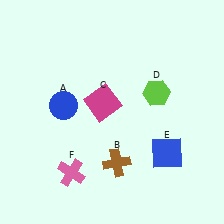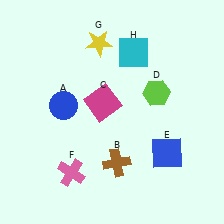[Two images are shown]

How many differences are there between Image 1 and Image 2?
There are 2 differences between the two images.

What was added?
A yellow star (G), a cyan square (H) were added in Image 2.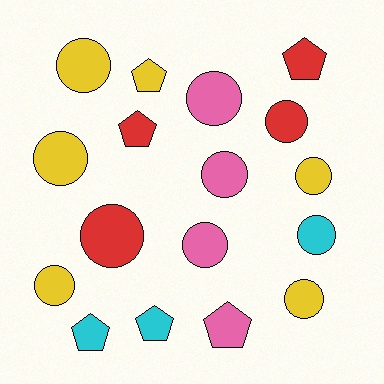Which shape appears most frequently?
Circle, with 11 objects.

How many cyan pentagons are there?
There are 2 cyan pentagons.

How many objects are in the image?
There are 17 objects.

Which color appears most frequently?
Yellow, with 6 objects.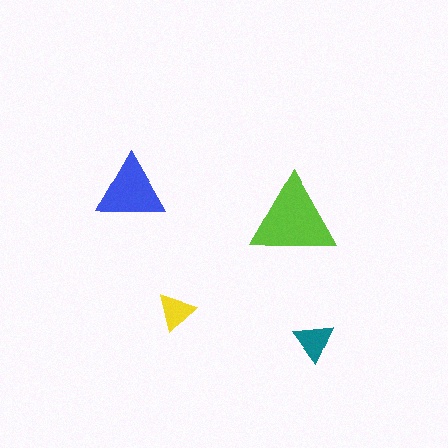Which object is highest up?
The blue triangle is topmost.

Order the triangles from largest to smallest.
the lime one, the blue one, the teal one, the yellow one.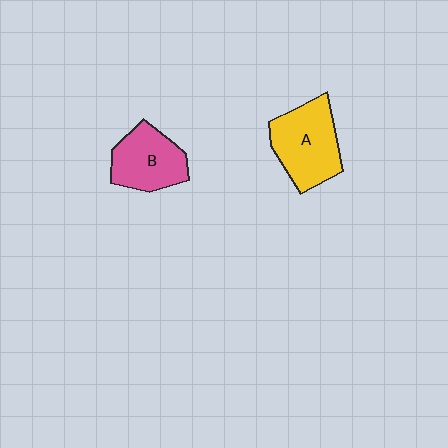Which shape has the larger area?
Shape A (yellow).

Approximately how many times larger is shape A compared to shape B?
Approximately 1.2 times.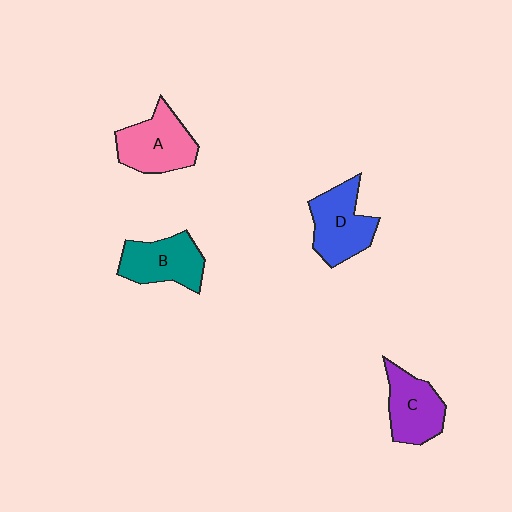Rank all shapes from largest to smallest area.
From largest to smallest: A (pink), D (blue), B (teal), C (purple).